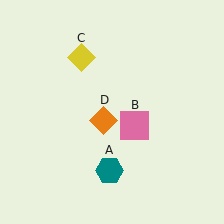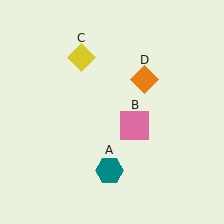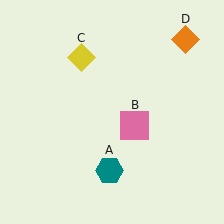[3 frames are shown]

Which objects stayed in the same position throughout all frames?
Teal hexagon (object A) and pink square (object B) and yellow diamond (object C) remained stationary.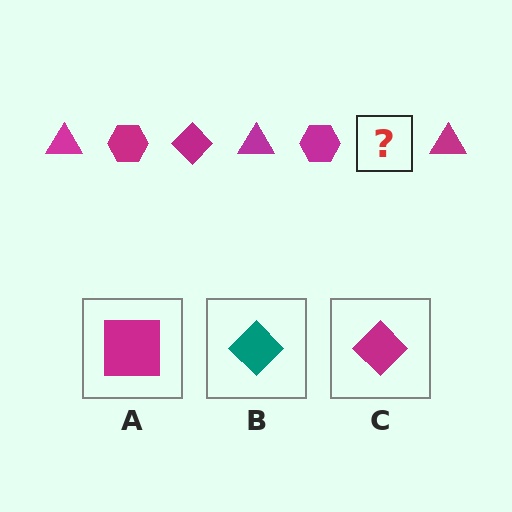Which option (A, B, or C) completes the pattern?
C.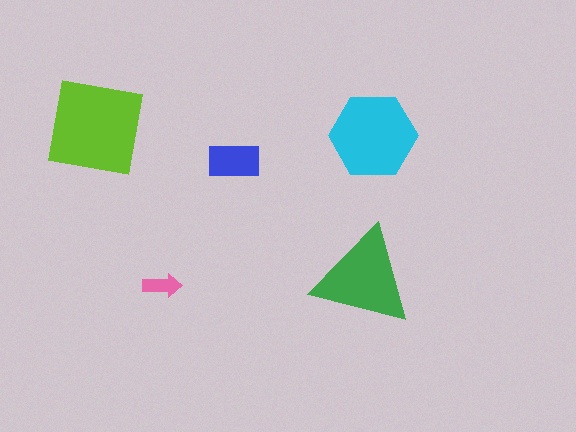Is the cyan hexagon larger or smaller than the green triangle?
Larger.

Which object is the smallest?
The pink arrow.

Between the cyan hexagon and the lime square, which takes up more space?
The lime square.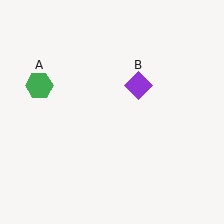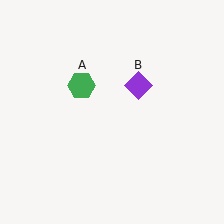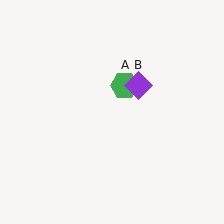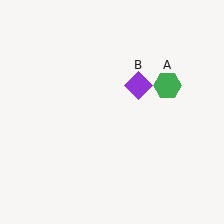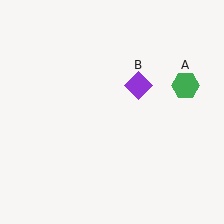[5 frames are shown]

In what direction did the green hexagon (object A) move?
The green hexagon (object A) moved right.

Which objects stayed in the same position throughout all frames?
Purple diamond (object B) remained stationary.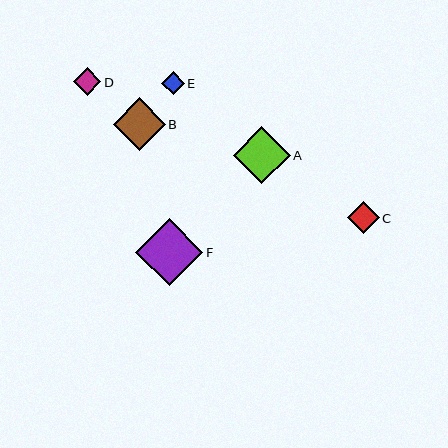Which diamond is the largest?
Diamond F is the largest with a size of approximately 68 pixels.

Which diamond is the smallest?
Diamond E is the smallest with a size of approximately 23 pixels.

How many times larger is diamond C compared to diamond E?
Diamond C is approximately 1.4 times the size of diamond E.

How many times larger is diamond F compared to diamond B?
Diamond F is approximately 1.3 times the size of diamond B.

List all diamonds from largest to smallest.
From largest to smallest: F, A, B, C, D, E.